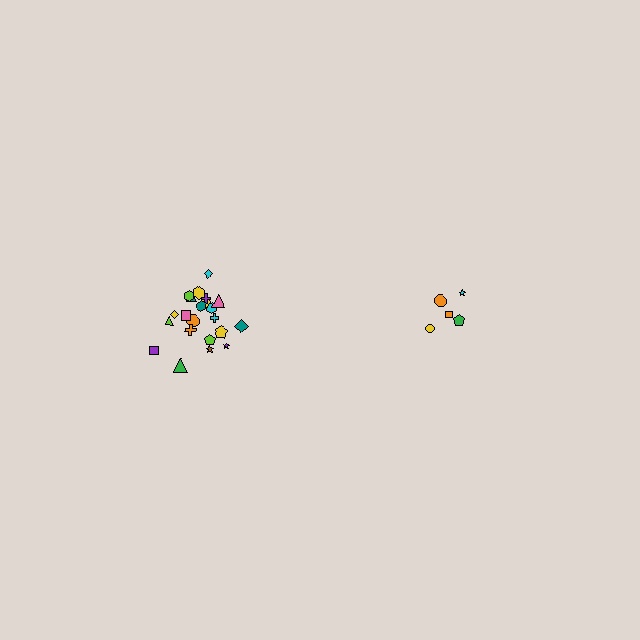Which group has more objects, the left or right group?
The left group.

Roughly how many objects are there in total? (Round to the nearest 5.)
Roughly 25 objects in total.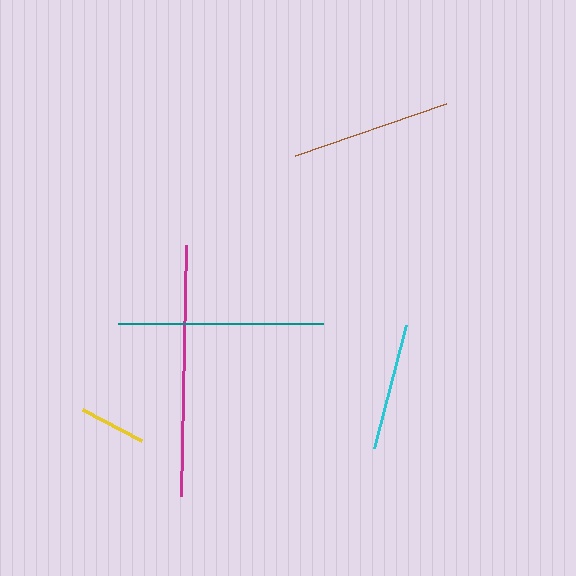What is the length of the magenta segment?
The magenta segment is approximately 250 pixels long.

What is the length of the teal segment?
The teal segment is approximately 205 pixels long.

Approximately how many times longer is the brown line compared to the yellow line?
The brown line is approximately 2.4 times the length of the yellow line.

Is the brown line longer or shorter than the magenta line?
The magenta line is longer than the brown line.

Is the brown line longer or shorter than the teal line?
The teal line is longer than the brown line.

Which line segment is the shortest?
The yellow line is the shortest at approximately 67 pixels.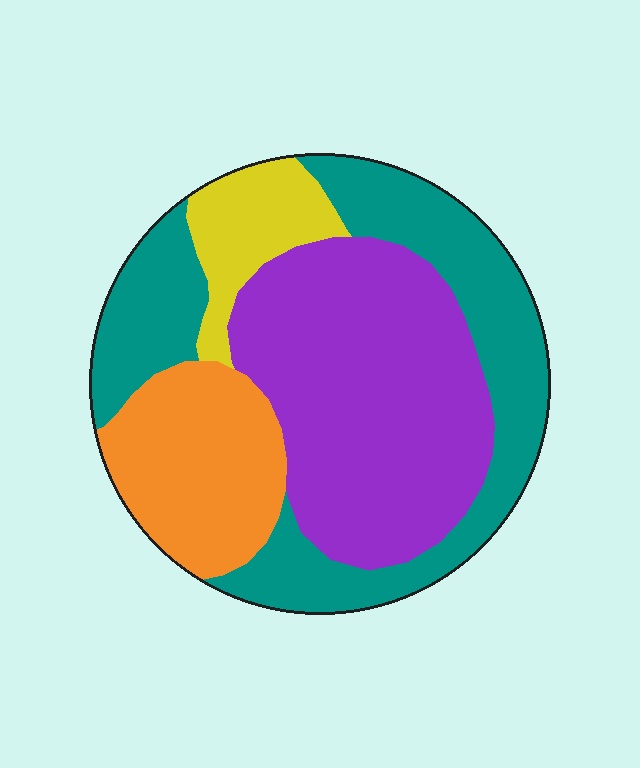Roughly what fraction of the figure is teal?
Teal covers roughly 35% of the figure.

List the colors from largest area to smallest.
From largest to smallest: purple, teal, orange, yellow.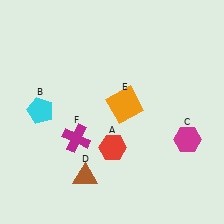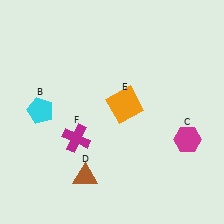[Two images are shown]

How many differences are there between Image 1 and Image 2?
There is 1 difference between the two images.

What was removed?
The red hexagon (A) was removed in Image 2.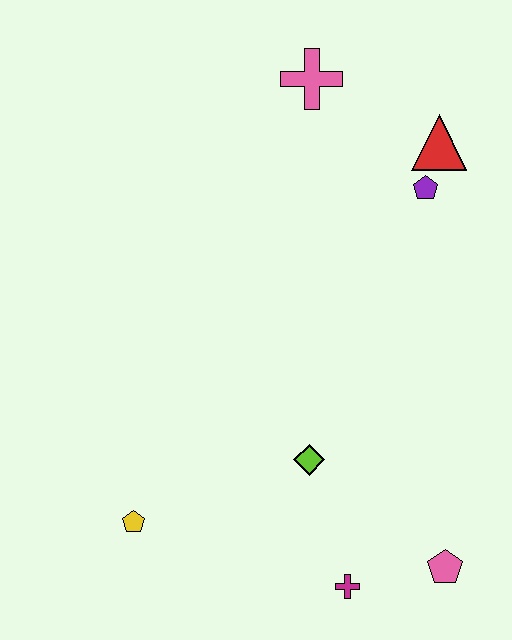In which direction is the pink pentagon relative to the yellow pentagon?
The pink pentagon is to the right of the yellow pentagon.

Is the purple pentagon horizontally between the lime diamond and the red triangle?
Yes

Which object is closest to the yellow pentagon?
The lime diamond is closest to the yellow pentagon.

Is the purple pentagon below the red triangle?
Yes